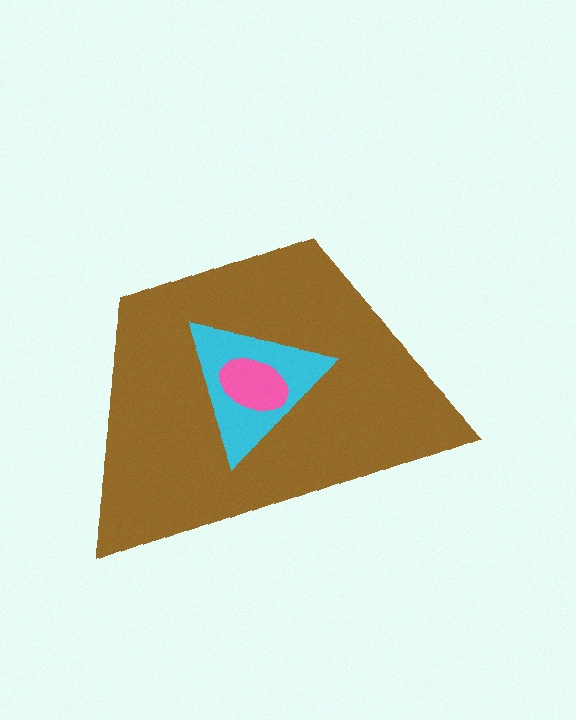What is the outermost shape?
The brown trapezoid.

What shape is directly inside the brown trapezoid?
The cyan triangle.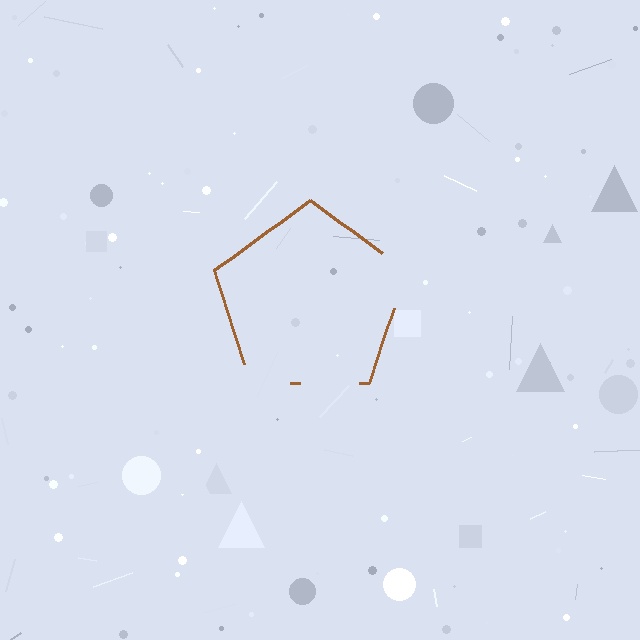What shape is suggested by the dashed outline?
The dashed outline suggests a pentagon.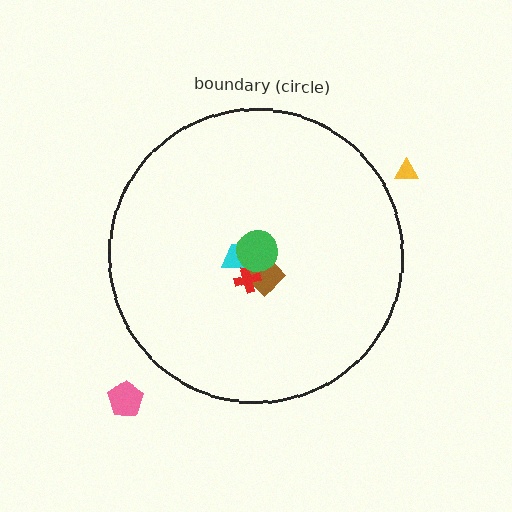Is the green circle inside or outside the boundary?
Inside.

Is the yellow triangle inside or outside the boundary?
Outside.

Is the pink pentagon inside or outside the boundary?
Outside.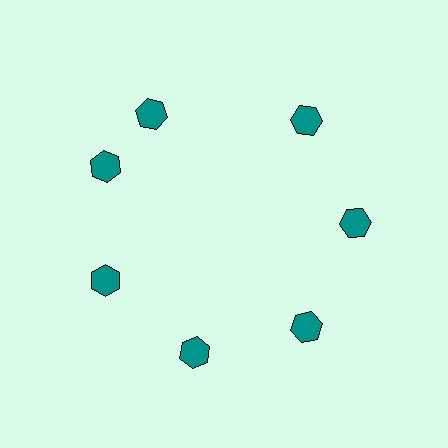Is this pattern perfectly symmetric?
No. The 7 teal hexagons are arranged in a ring, but one element near the 12 o'clock position is rotated out of alignment along the ring, breaking the 7-fold rotational symmetry.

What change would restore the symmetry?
The symmetry would be restored by rotating it back into even spacing with its neighbors so that all 7 hexagons sit at equal angles and equal distance from the center.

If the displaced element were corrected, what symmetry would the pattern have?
It would have 7-fold rotational symmetry — the pattern would map onto itself every 51 degrees.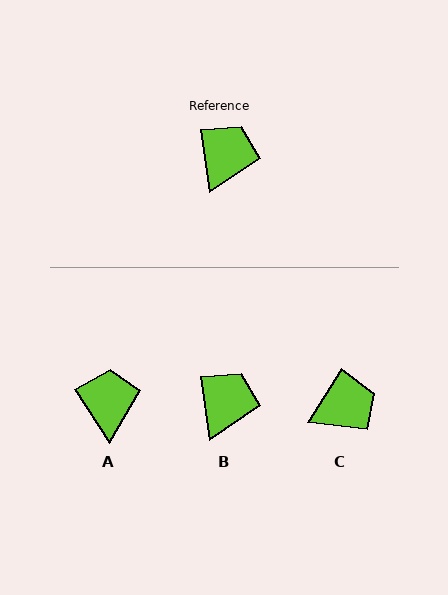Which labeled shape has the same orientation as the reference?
B.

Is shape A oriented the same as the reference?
No, it is off by about 24 degrees.